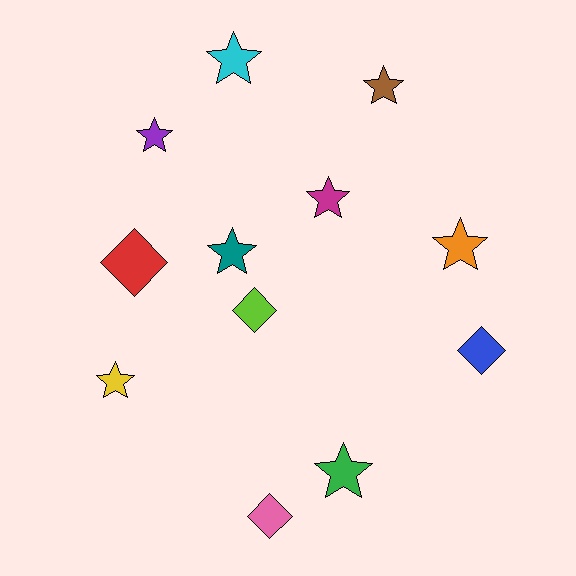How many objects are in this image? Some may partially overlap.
There are 12 objects.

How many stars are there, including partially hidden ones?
There are 8 stars.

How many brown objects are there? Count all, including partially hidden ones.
There is 1 brown object.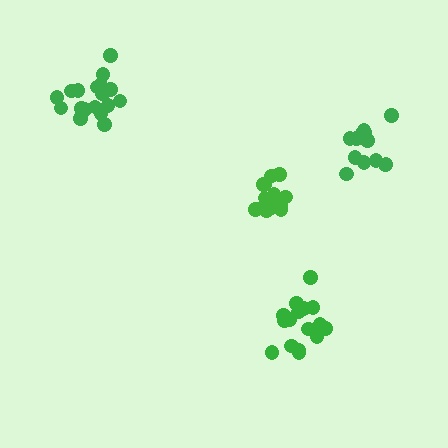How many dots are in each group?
Group 1: 15 dots, Group 2: 15 dots, Group 3: 16 dots, Group 4: 18 dots (64 total).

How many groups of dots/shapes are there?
There are 4 groups.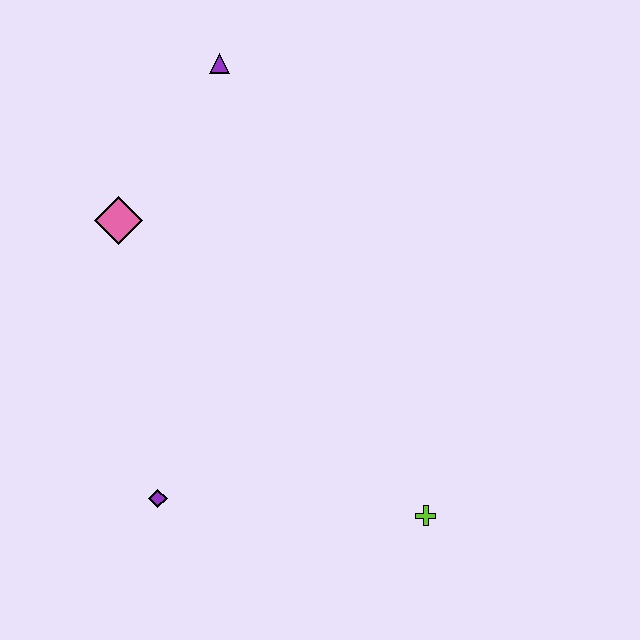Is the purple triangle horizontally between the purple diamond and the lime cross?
Yes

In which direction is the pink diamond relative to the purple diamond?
The pink diamond is above the purple diamond.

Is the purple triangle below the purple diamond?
No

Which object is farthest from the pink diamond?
The lime cross is farthest from the pink diamond.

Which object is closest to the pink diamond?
The purple triangle is closest to the pink diamond.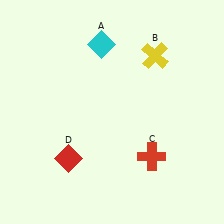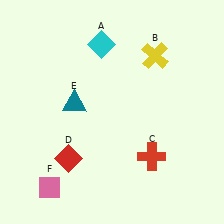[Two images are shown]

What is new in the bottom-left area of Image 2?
A pink diamond (F) was added in the bottom-left area of Image 2.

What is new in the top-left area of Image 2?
A teal triangle (E) was added in the top-left area of Image 2.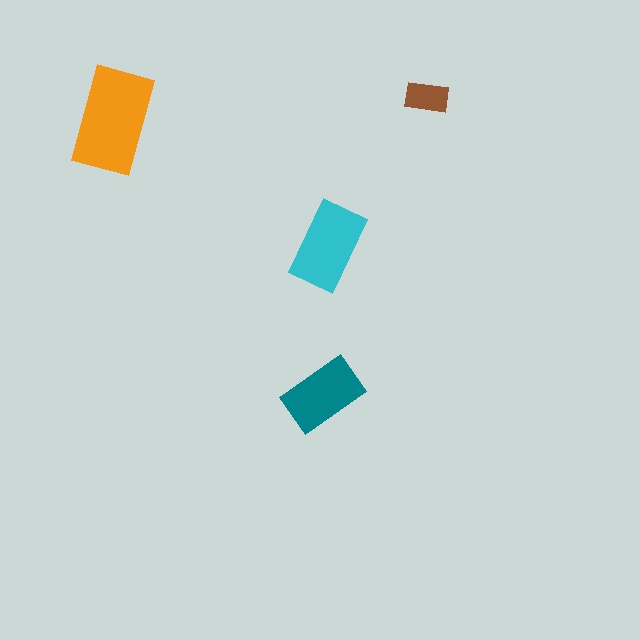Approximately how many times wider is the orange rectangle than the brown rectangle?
About 2.5 times wider.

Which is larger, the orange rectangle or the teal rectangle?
The orange one.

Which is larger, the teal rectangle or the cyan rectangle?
The cyan one.